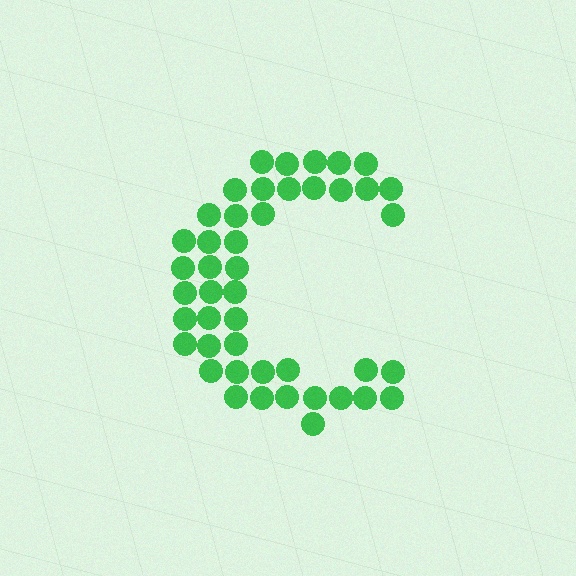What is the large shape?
The large shape is the letter C.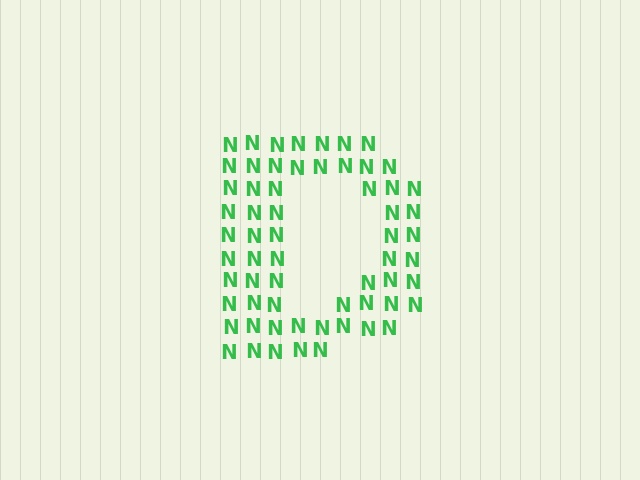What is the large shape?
The large shape is the letter D.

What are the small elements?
The small elements are letter N's.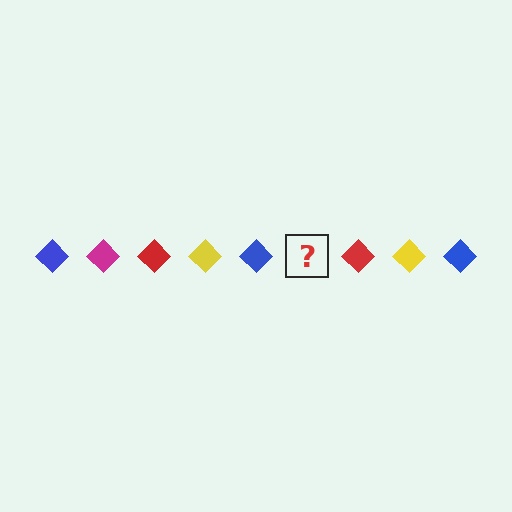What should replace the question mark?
The question mark should be replaced with a magenta diamond.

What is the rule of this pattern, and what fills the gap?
The rule is that the pattern cycles through blue, magenta, red, yellow diamonds. The gap should be filled with a magenta diamond.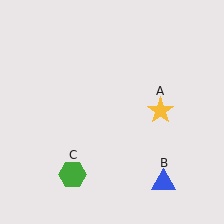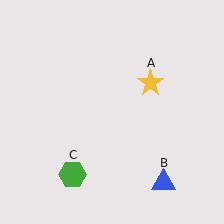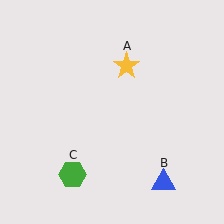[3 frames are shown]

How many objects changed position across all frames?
1 object changed position: yellow star (object A).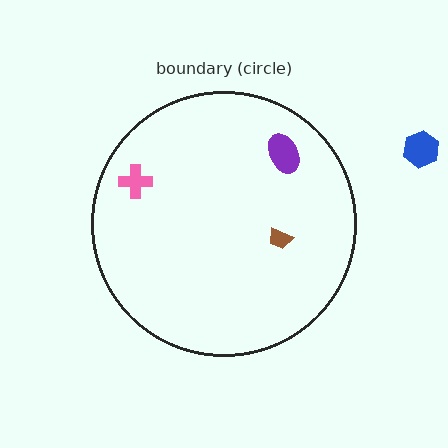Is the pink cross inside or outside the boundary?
Inside.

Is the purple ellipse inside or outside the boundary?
Inside.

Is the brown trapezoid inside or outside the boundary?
Inside.